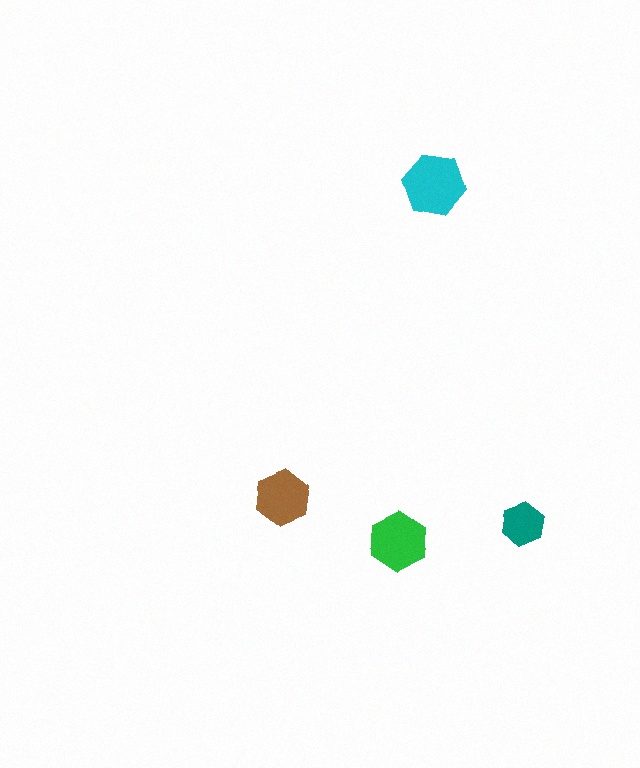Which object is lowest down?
The green hexagon is bottommost.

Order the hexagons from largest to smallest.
the cyan one, the green one, the brown one, the teal one.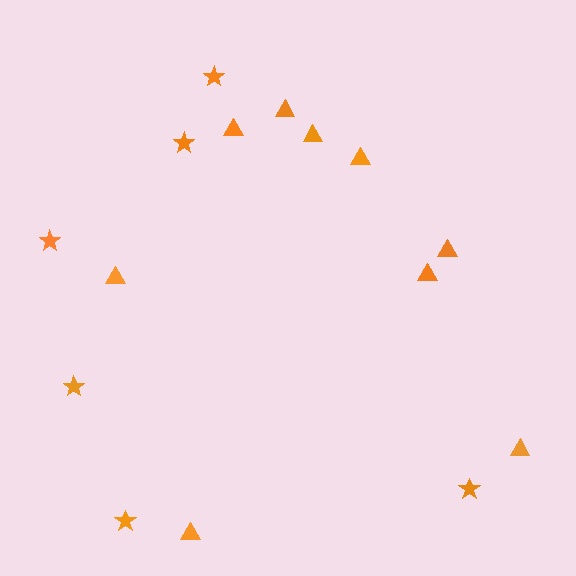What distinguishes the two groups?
There are 2 groups: one group of stars (6) and one group of triangles (9).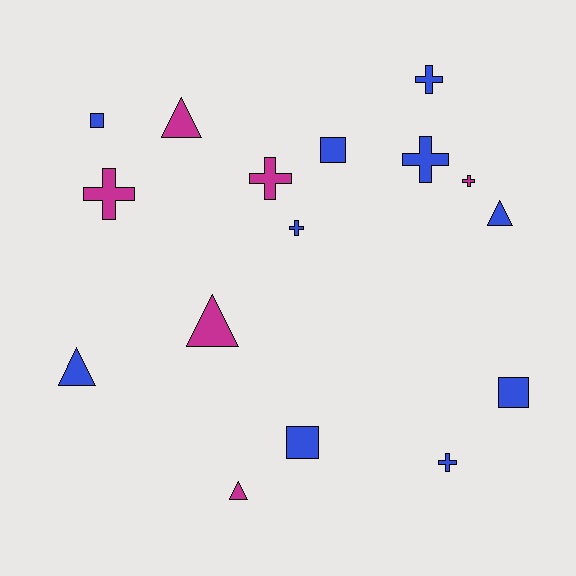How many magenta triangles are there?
There are 3 magenta triangles.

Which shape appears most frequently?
Cross, with 7 objects.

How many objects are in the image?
There are 16 objects.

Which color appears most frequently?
Blue, with 10 objects.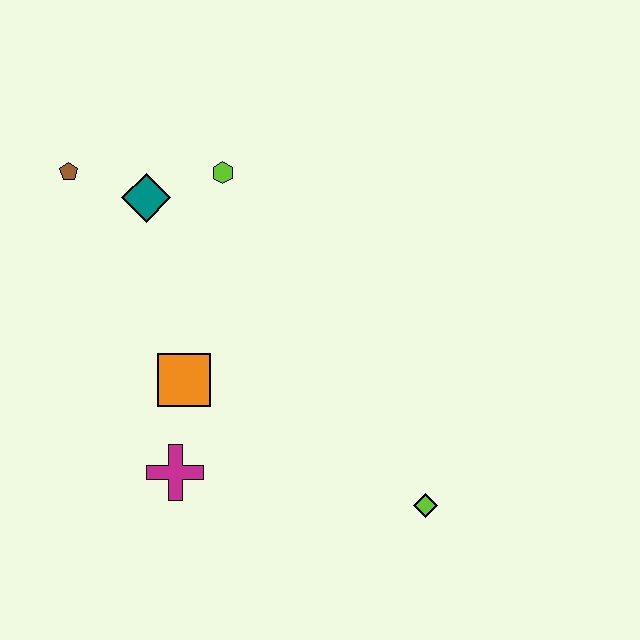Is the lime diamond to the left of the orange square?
No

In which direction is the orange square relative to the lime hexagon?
The orange square is below the lime hexagon.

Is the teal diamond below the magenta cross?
No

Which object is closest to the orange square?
The magenta cross is closest to the orange square.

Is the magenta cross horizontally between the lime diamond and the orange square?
No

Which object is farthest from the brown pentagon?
The lime diamond is farthest from the brown pentagon.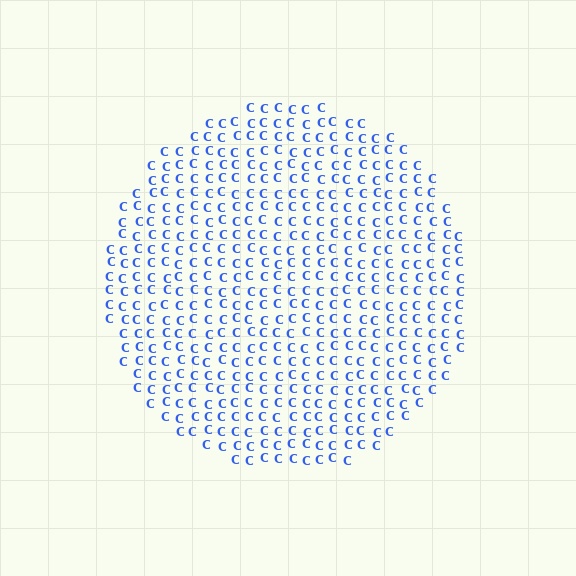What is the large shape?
The large shape is a circle.